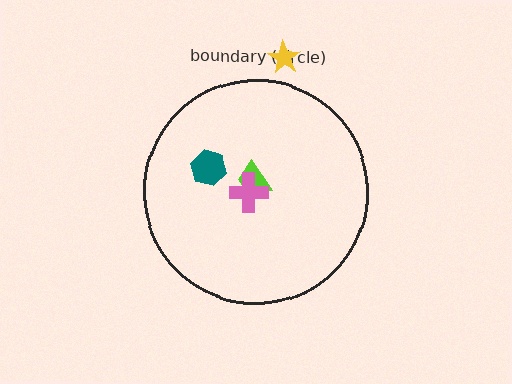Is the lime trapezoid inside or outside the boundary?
Inside.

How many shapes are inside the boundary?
3 inside, 1 outside.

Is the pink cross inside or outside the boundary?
Inside.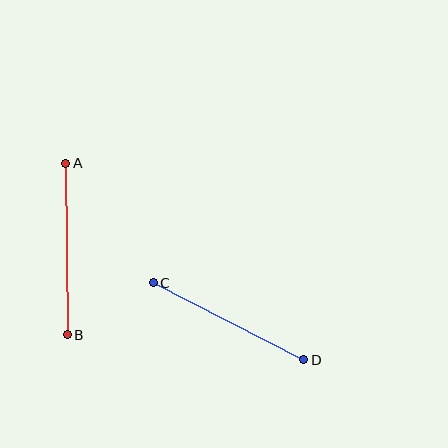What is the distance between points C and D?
The distance is approximately 169 pixels.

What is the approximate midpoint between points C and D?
The midpoint is at approximately (228, 321) pixels.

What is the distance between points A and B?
The distance is approximately 172 pixels.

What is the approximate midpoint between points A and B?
The midpoint is at approximately (66, 249) pixels.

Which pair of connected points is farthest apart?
Points A and B are farthest apart.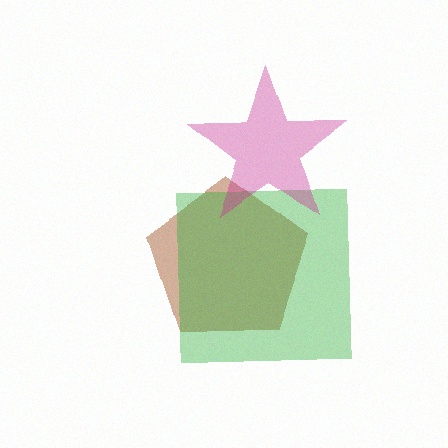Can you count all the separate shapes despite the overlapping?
Yes, there are 3 separate shapes.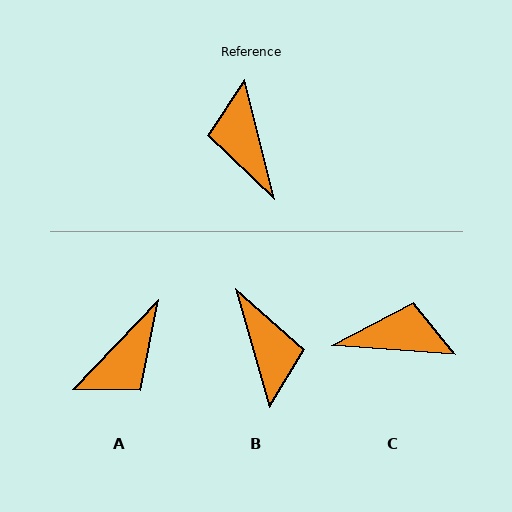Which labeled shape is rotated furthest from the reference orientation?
B, about 178 degrees away.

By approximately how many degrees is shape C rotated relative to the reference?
Approximately 108 degrees clockwise.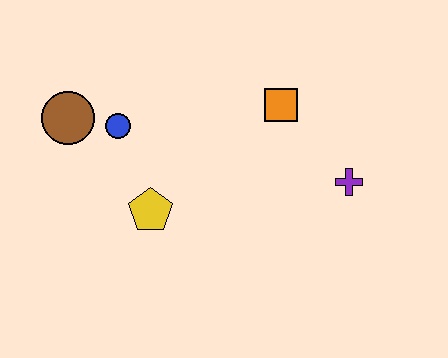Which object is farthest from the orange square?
The brown circle is farthest from the orange square.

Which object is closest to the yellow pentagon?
The blue circle is closest to the yellow pentagon.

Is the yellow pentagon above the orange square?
No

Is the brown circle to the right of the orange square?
No